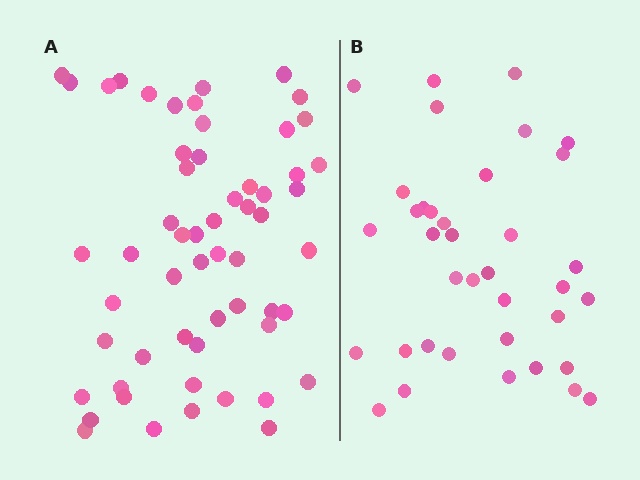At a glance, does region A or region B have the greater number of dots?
Region A (the left region) has more dots.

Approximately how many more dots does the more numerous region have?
Region A has approximately 20 more dots than region B.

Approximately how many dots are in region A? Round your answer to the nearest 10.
About 60 dots. (The exact count is 57, which rounds to 60.)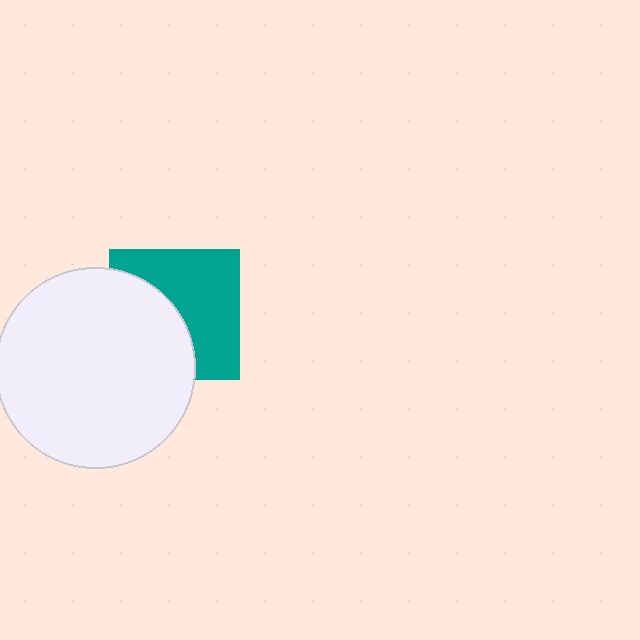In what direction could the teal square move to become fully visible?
The teal square could move right. That would shift it out from behind the white circle entirely.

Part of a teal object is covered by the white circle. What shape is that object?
It is a square.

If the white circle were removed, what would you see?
You would see the complete teal square.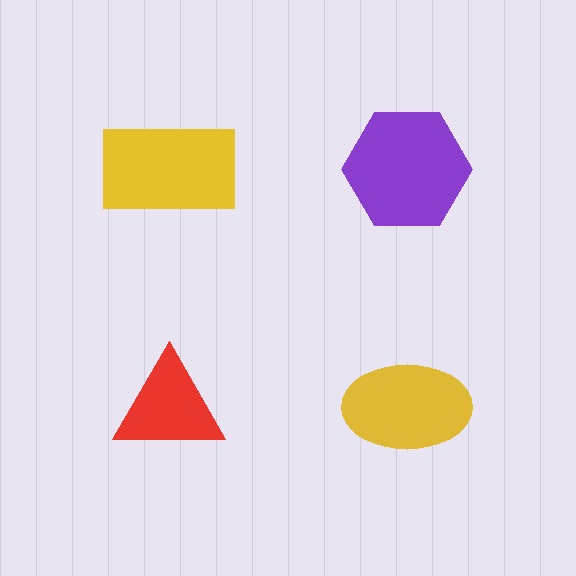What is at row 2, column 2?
A yellow ellipse.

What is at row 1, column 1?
A yellow rectangle.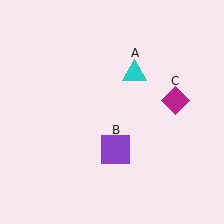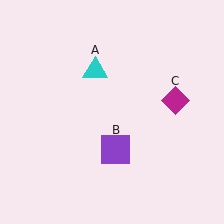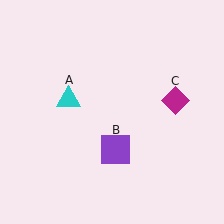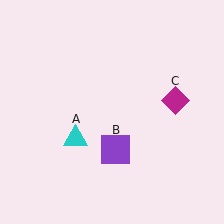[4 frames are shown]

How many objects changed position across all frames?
1 object changed position: cyan triangle (object A).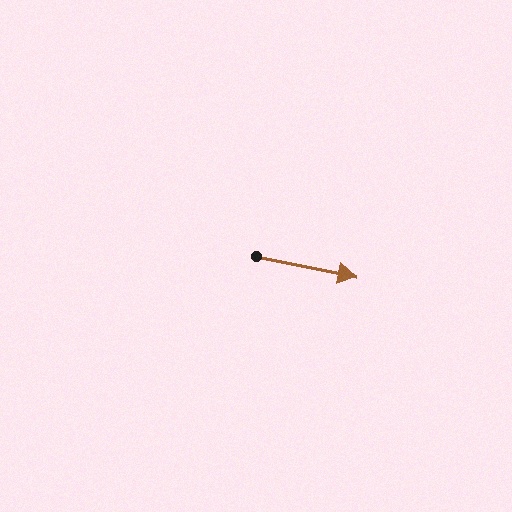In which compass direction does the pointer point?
East.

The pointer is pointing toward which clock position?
Roughly 3 o'clock.